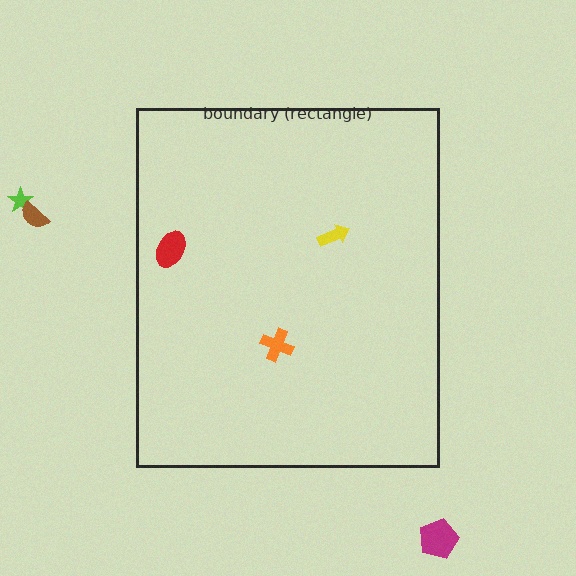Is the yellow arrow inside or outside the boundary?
Inside.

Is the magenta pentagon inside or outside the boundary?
Outside.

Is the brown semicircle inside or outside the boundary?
Outside.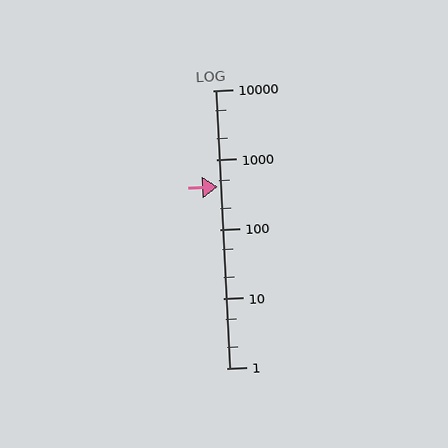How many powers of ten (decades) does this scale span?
The scale spans 4 decades, from 1 to 10000.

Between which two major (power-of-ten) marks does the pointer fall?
The pointer is between 100 and 1000.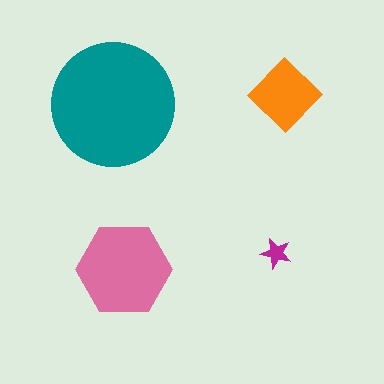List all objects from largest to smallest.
The teal circle, the pink hexagon, the orange diamond, the magenta star.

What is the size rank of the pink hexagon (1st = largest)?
2nd.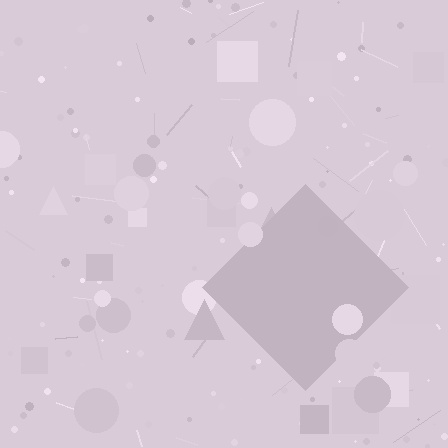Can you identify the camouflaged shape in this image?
The camouflaged shape is a diamond.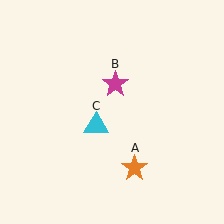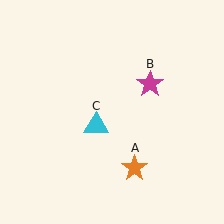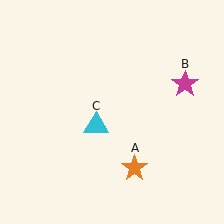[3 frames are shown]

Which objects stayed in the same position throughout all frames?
Orange star (object A) and cyan triangle (object C) remained stationary.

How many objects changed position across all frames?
1 object changed position: magenta star (object B).